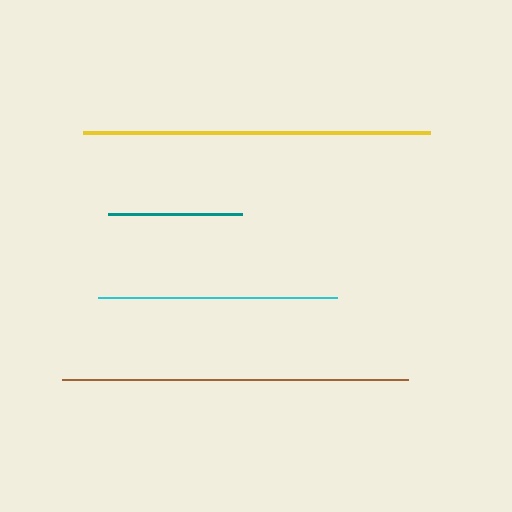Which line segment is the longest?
The yellow line is the longest at approximately 347 pixels.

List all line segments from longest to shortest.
From longest to shortest: yellow, brown, cyan, teal.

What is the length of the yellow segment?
The yellow segment is approximately 347 pixels long.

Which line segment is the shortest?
The teal line is the shortest at approximately 135 pixels.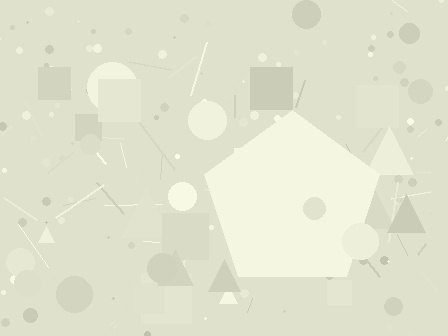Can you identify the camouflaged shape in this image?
The camouflaged shape is a pentagon.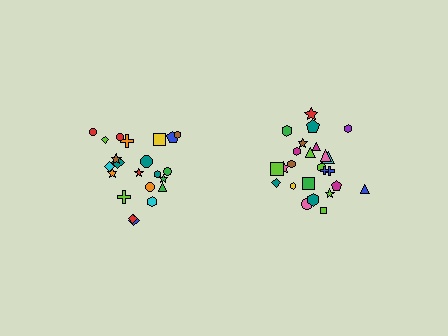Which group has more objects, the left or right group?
The right group.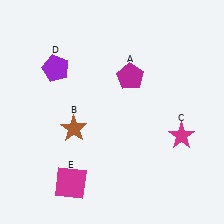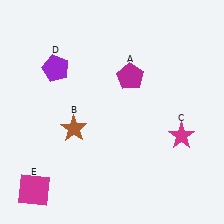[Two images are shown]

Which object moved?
The magenta square (E) moved left.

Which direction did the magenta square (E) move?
The magenta square (E) moved left.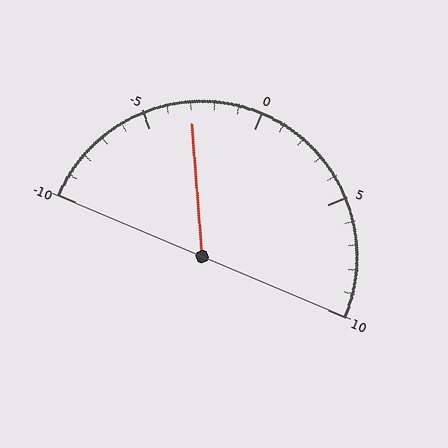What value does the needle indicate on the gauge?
The needle indicates approximately -3.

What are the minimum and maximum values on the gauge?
The gauge ranges from -10 to 10.